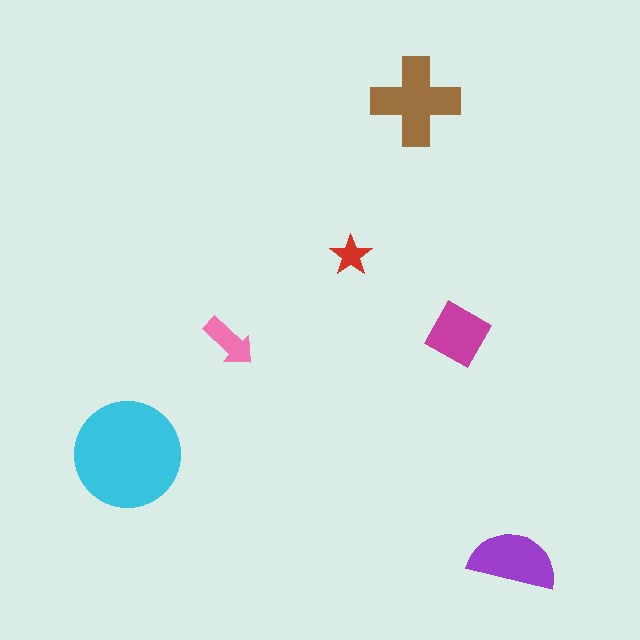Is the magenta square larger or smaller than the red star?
Larger.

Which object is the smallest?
The red star.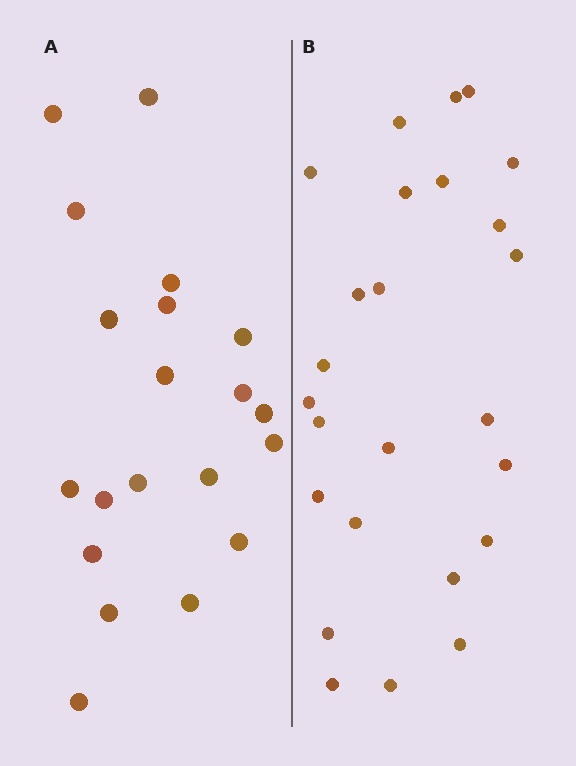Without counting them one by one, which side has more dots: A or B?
Region B (the right region) has more dots.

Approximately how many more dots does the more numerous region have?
Region B has about 5 more dots than region A.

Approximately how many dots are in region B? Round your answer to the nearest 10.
About 20 dots. (The exact count is 25, which rounds to 20.)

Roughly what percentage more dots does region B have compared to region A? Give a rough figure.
About 25% more.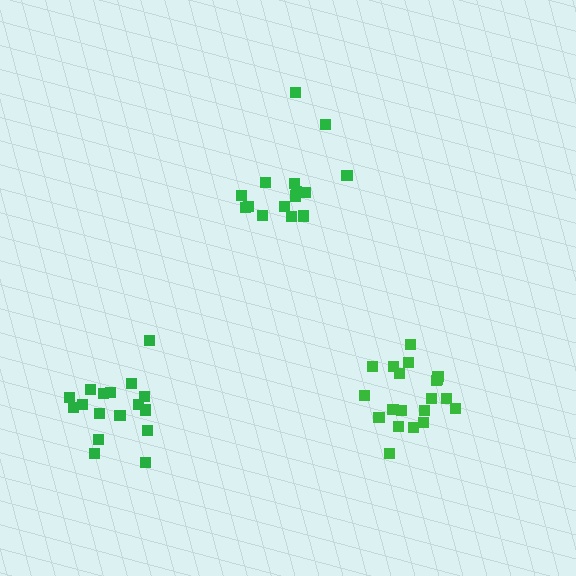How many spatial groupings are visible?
There are 3 spatial groupings.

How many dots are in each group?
Group 1: 20 dots, Group 2: 16 dots, Group 3: 17 dots (53 total).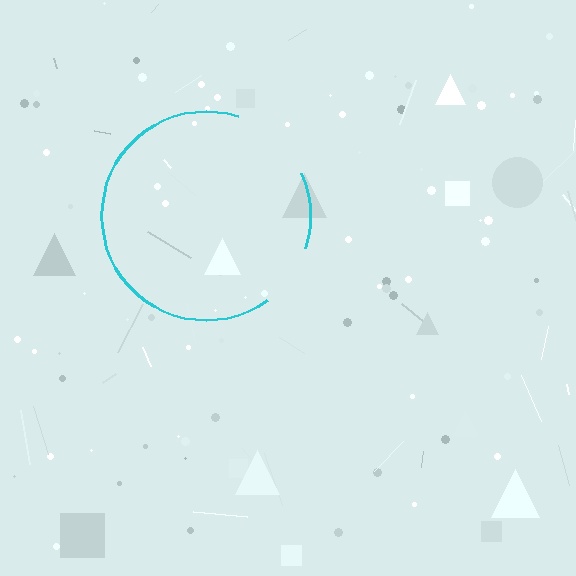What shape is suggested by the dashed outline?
The dashed outline suggests a circle.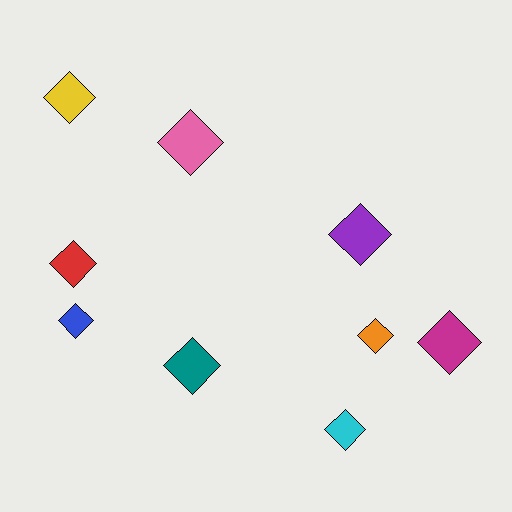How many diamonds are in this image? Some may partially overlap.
There are 9 diamonds.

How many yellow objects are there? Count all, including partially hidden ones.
There is 1 yellow object.